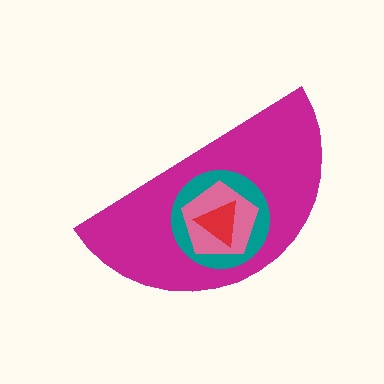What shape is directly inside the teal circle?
The pink pentagon.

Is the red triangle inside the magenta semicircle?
Yes.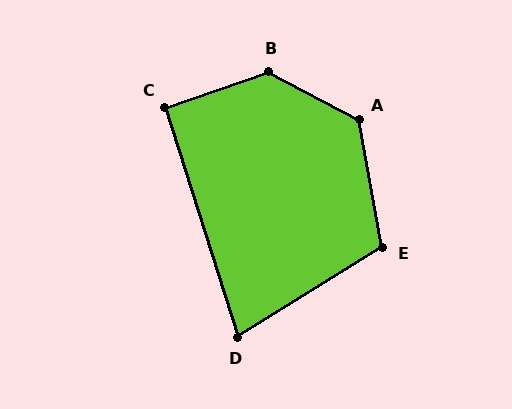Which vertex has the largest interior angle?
B, at approximately 133 degrees.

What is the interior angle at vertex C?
Approximately 91 degrees (approximately right).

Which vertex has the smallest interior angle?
D, at approximately 76 degrees.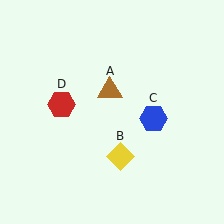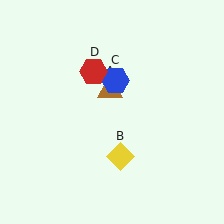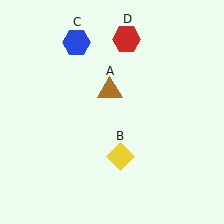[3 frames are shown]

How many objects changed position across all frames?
2 objects changed position: blue hexagon (object C), red hexagon (object D).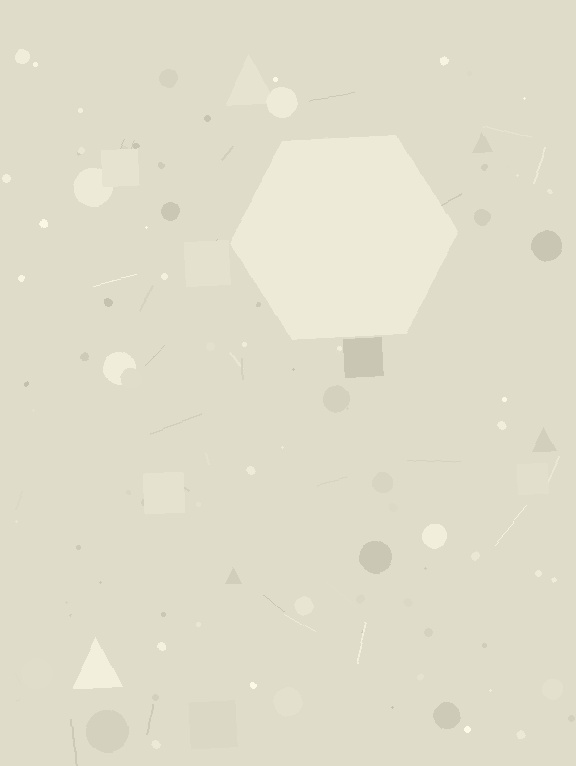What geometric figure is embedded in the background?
A hexagon is embedded in the background.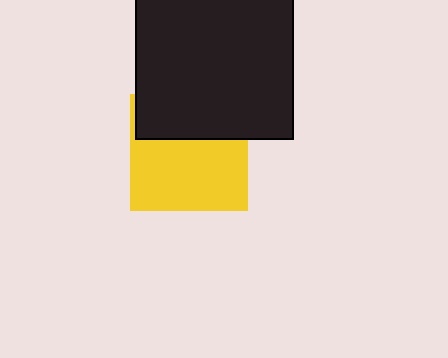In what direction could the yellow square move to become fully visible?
The yellow square could move down. That would shift it out from behind the black square entirely.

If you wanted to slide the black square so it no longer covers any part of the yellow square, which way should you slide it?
Slide it up — that is the most direct way to separate the two shapes.